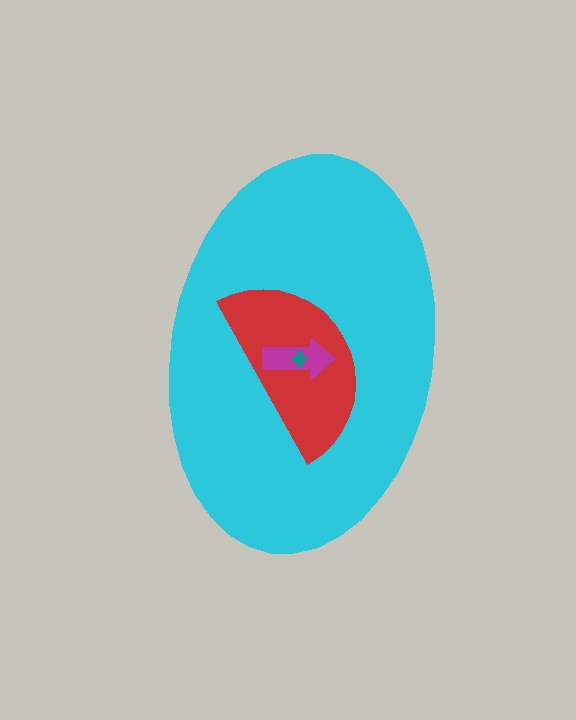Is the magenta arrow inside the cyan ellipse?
Yes.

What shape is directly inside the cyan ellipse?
The red semicircle.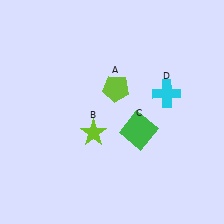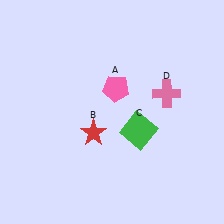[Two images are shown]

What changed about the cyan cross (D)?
In Image 1, D is cyan. In Image 2, it changed to pink.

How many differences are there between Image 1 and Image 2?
There are 3 differences between the two images.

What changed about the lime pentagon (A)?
In Image 1, A is lime. In Image 2, it changed to pink.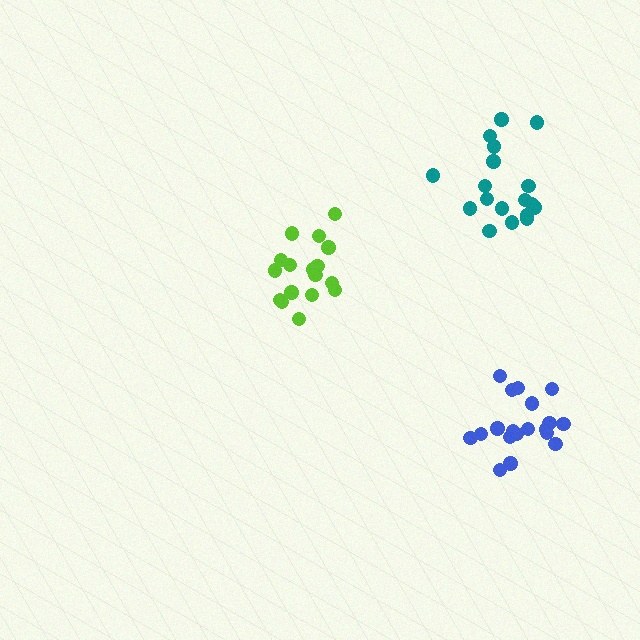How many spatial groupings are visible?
There are 3 spatial groupings.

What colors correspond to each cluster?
The clusters are colored: teal, blue, lime.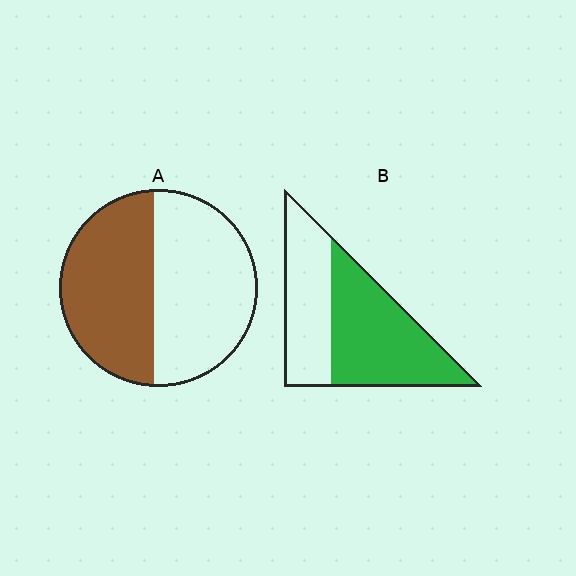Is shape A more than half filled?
Roughly half.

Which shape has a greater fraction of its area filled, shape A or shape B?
Shape B.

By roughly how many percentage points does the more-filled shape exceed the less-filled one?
By roughly 10 percentage points (B over A).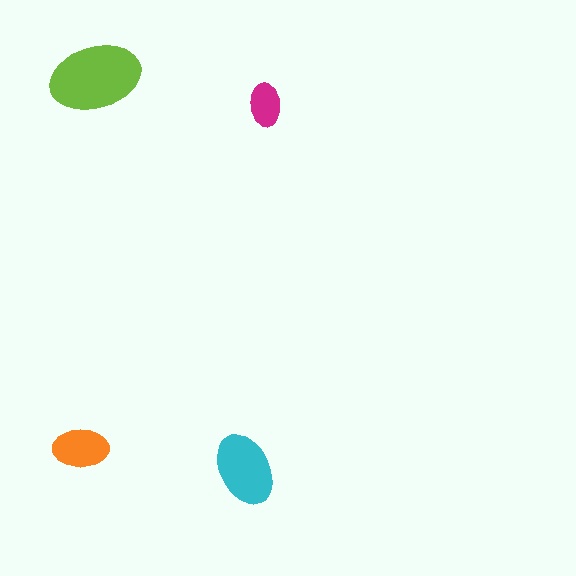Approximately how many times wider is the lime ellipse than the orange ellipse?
About 1.5 times wider.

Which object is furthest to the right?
The magenta ellipse is rightmost.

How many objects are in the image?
There are 4 objects in the image.